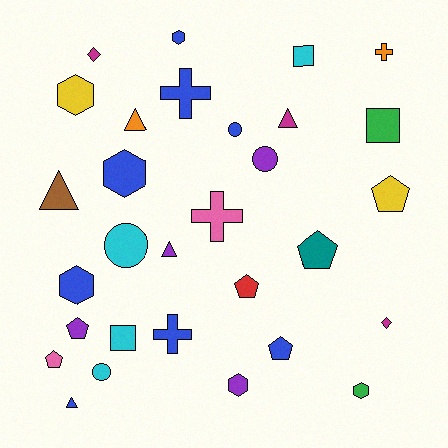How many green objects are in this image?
There are 2 green objects.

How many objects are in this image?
There are 30 objects.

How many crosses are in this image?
There are 4 crosses.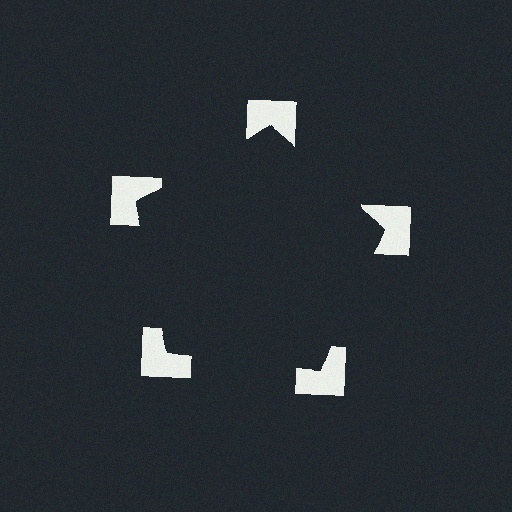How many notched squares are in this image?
There are 5 — one at each vertex of the illusory pentagon.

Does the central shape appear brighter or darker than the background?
It typically appears slightly darker than the background, even though no actual brightness change is drawn.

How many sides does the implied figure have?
5 sides.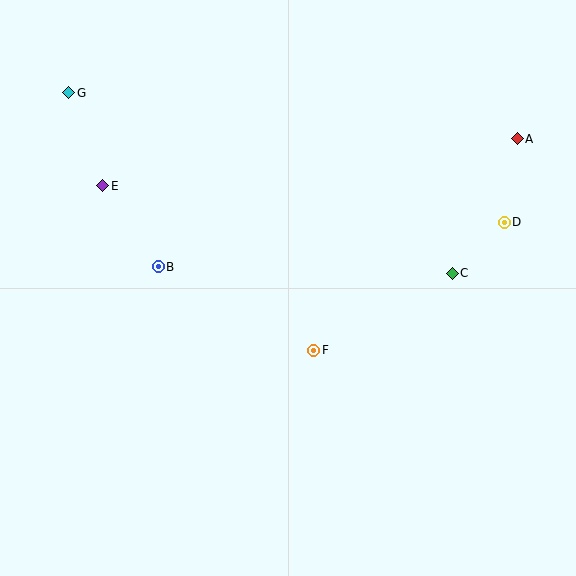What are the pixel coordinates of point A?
Point A is at (517, 139).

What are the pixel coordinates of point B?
Point B is at (158, 267).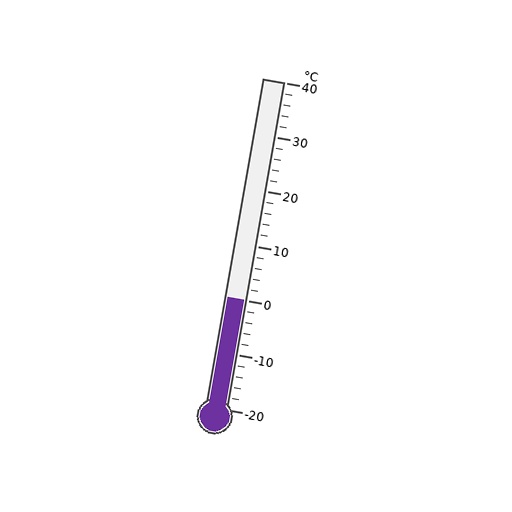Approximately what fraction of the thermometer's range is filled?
The thermometer is filled to approximately 35% of its range.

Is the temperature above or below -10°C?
The temperature is above -10°C.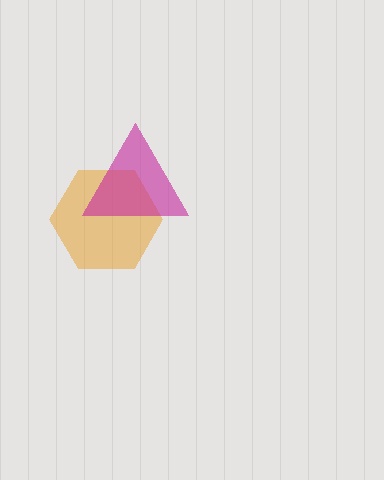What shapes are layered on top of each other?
The layered shapes are: an orange hexagon, a magenta triangle.